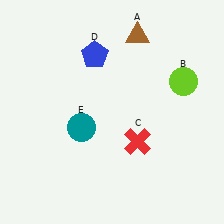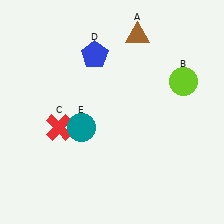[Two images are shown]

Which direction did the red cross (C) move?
The red cross (C) moved left.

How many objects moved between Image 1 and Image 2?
1 object moved between the two images.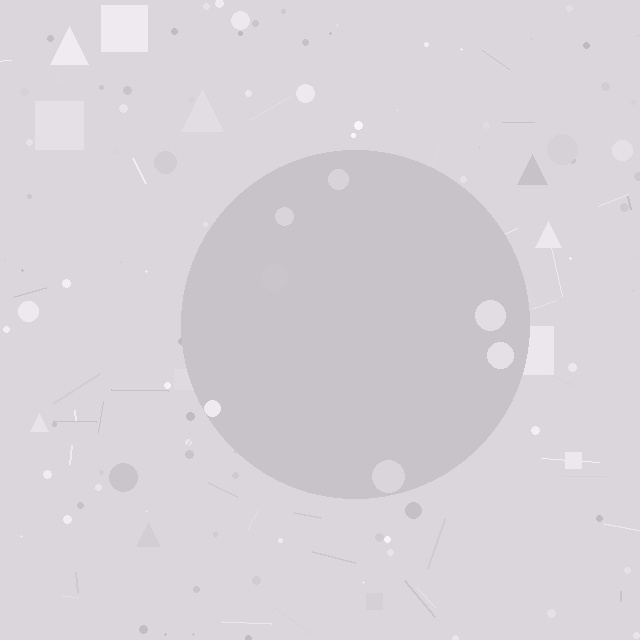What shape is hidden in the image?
A circle is hidden in the image.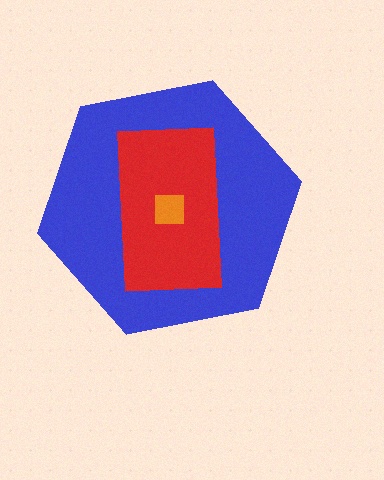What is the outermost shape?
The blue hexagon.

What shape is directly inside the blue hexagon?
The red rectangle.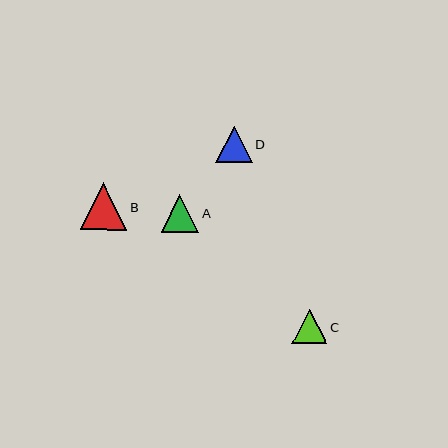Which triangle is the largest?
Triangle B is the largest with a size of approximately 47 pixels.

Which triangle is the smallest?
Triangle C is the smallest with a size of approximately 34 pixels.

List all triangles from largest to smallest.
From largest to smallest: B, A, D, C.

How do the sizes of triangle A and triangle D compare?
Triangle A and triangle D are approximately the same size.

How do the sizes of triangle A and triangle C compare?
Triangle A and triangle C are approximately the same size.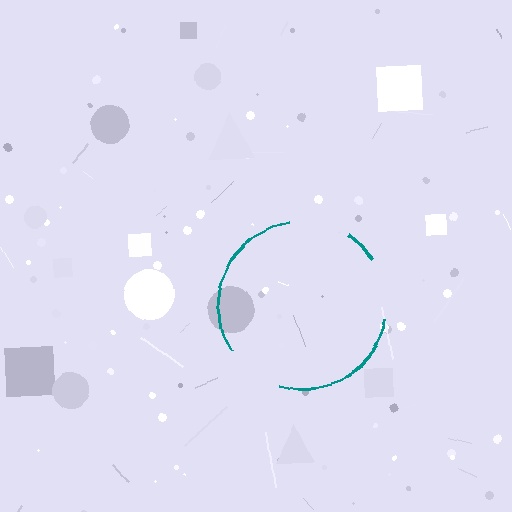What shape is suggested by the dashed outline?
The dashed outline suggests a circle.